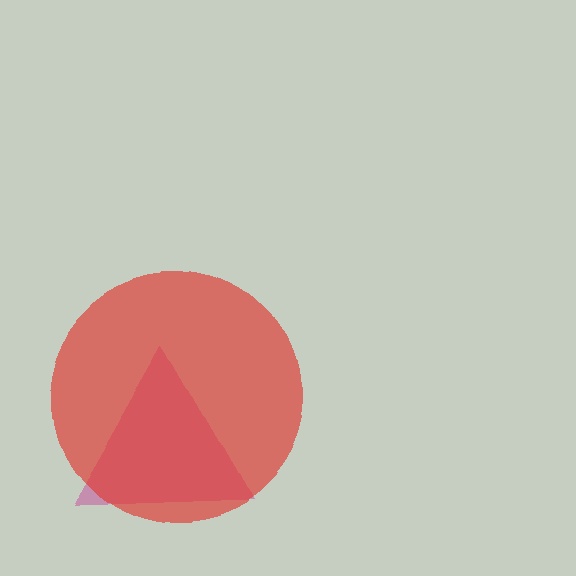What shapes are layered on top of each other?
The layered shapes are: a magenta triangle, a red circle.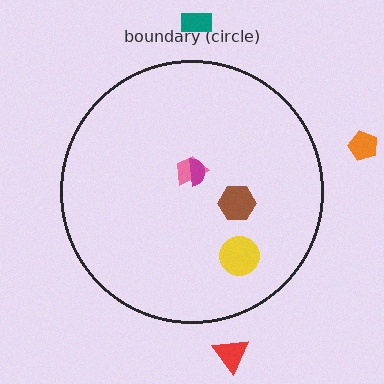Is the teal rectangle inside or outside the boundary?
Outside.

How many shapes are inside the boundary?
4 inside, 3 outside.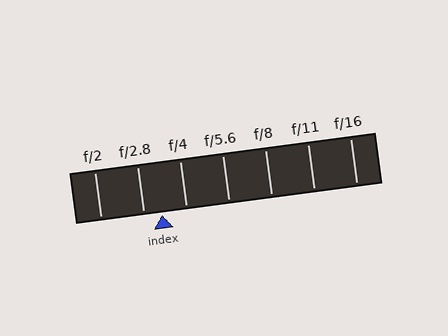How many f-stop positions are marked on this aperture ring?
There are 7 f-stop positions marked.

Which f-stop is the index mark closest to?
The index mark is closest to f/2.8.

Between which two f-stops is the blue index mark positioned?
The index mark is between f/2.8 and f/4.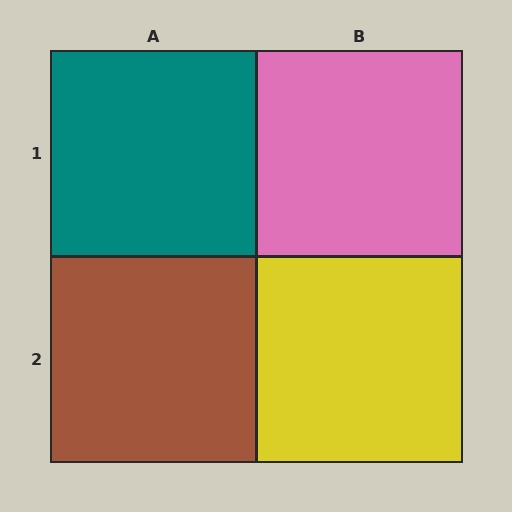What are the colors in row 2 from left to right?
Brown, yellow.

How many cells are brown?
1 cell is brown.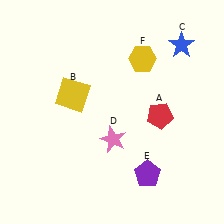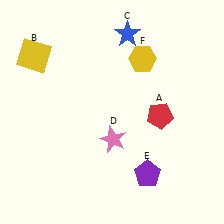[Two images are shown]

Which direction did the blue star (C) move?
The blue star (C) moved left.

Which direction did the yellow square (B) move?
The yellow square (B) moved left.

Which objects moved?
The objects that moved are: the yellow square (B), the blue star (C).